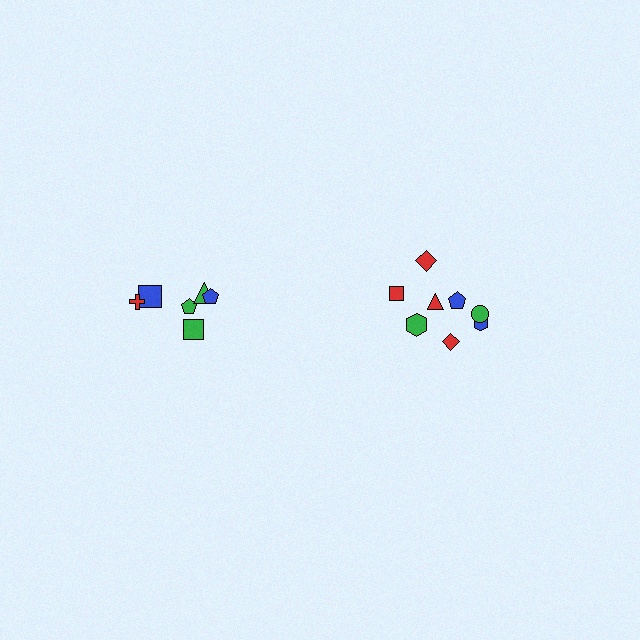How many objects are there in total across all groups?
There are 14 objects.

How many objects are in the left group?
There are 6 objects.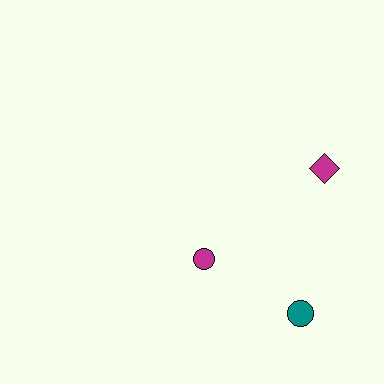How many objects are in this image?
There are 3 objects.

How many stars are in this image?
There are no stars.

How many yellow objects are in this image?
There are no yellow objects.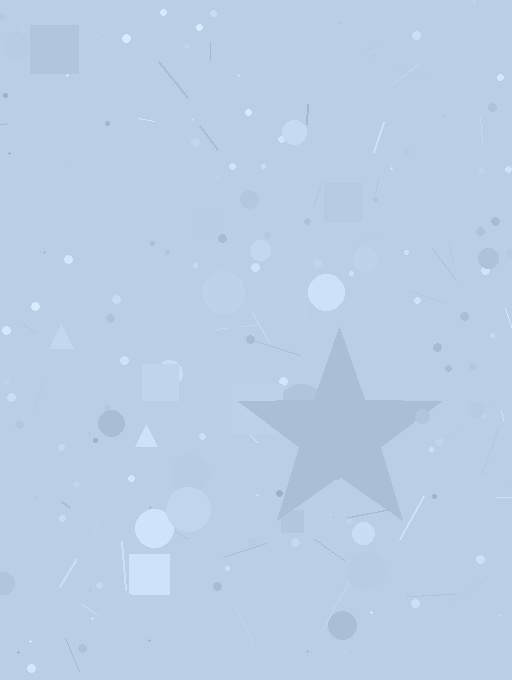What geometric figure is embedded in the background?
A star is embedded in the background.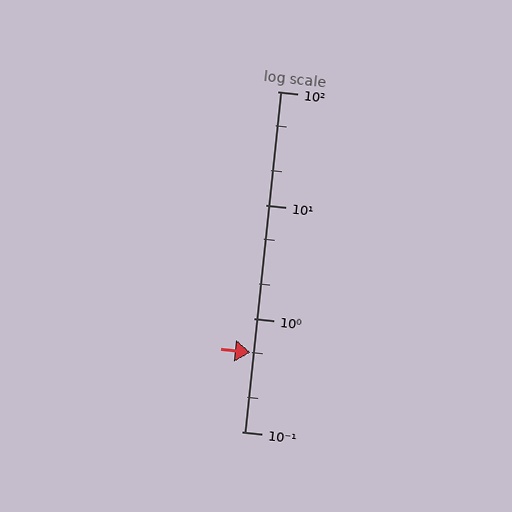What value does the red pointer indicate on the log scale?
The pointer indicates approximately 0.5.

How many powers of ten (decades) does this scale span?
The scale spans 3 decades, from 0.1 to 100.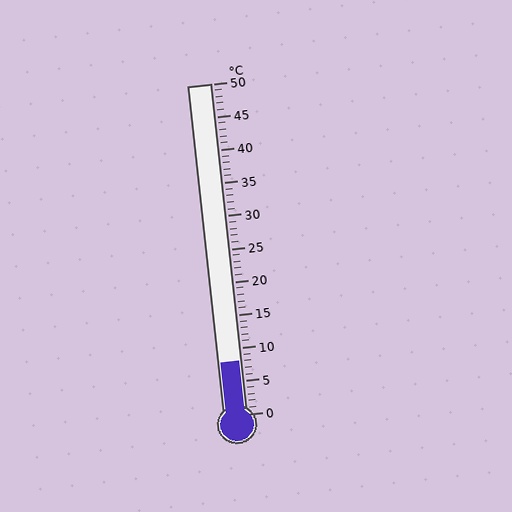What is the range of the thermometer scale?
The thermometer scale ranges from 0°C to 50°C.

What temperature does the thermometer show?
The thermometer shows approximately 8°C.